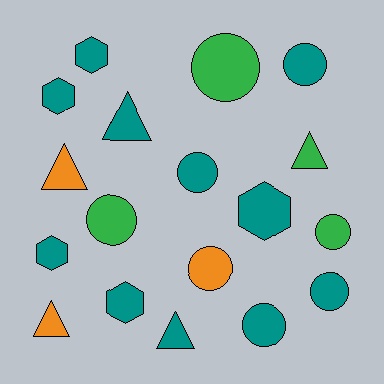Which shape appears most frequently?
Circle, with 8 objects.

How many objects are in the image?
There are 18 objects.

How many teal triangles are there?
There are 2 teal triangles.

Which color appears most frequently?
Teal, with 11 objects.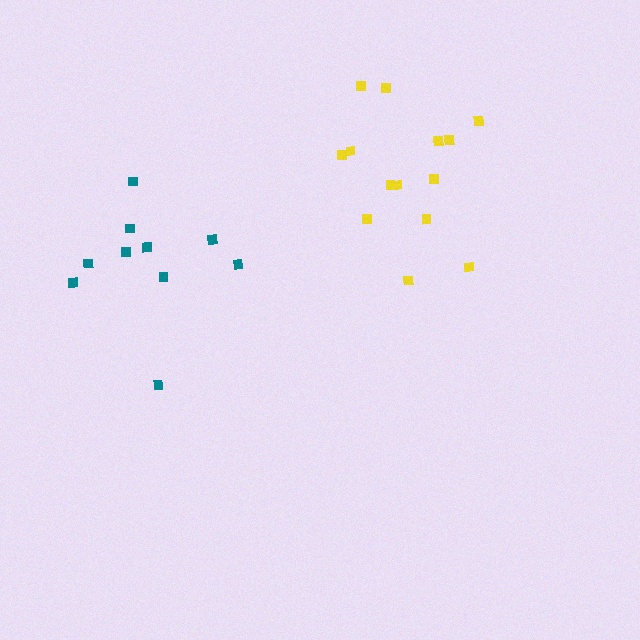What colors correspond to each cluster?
The clusters are colored: yellow, teal.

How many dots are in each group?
Group 1: 14 dots, Group 2: 10 dots (24 total).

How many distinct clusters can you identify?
There are 2 distinct clusters.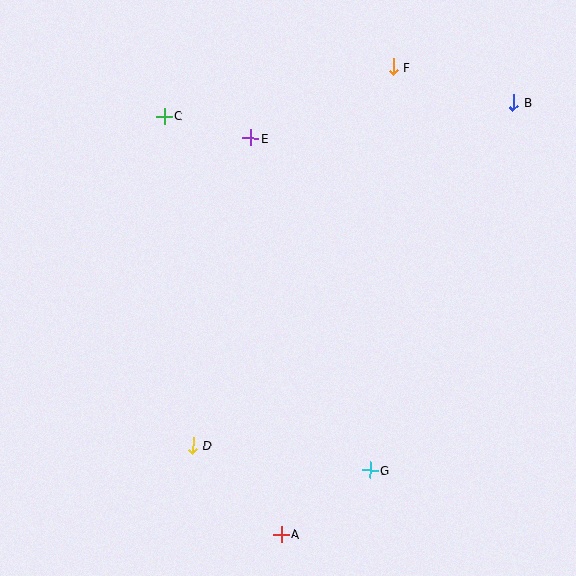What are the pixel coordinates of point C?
Point C is at (164, 116).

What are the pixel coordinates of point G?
Point G is at (370, 470).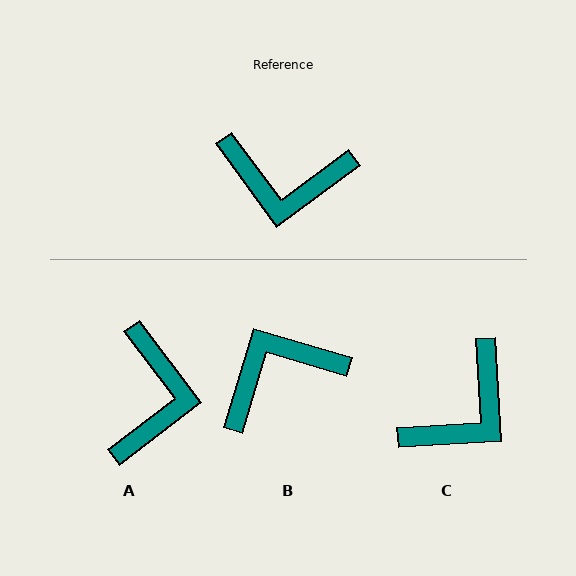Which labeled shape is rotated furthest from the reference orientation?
B, about 143 degrees away.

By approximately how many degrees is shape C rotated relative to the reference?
Approximately 57 degrees counter-clockwise.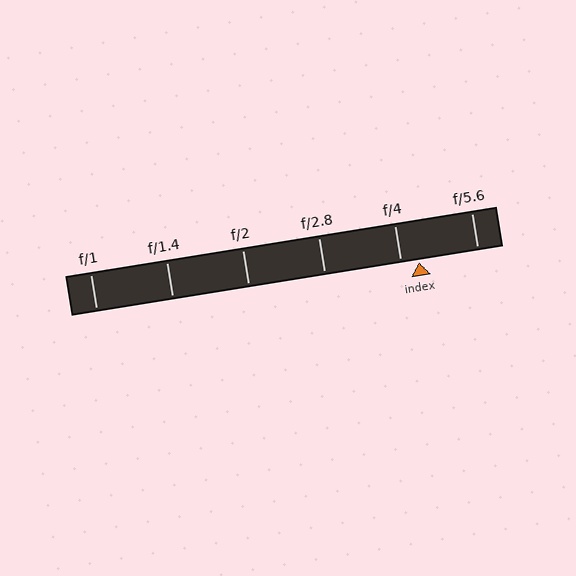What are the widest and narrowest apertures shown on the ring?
The widest aperture shown is f/1 and the narrowest is f/5.6.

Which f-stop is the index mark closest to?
The index mark is closest to f/4.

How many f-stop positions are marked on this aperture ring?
There are 6 f-stop positions marked.